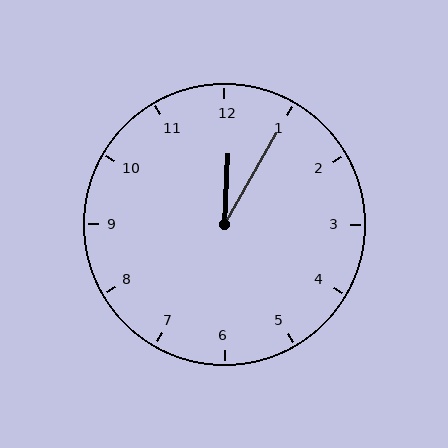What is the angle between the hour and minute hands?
Approximately 28 degrees.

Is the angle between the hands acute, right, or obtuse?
It is acute.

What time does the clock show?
12:05.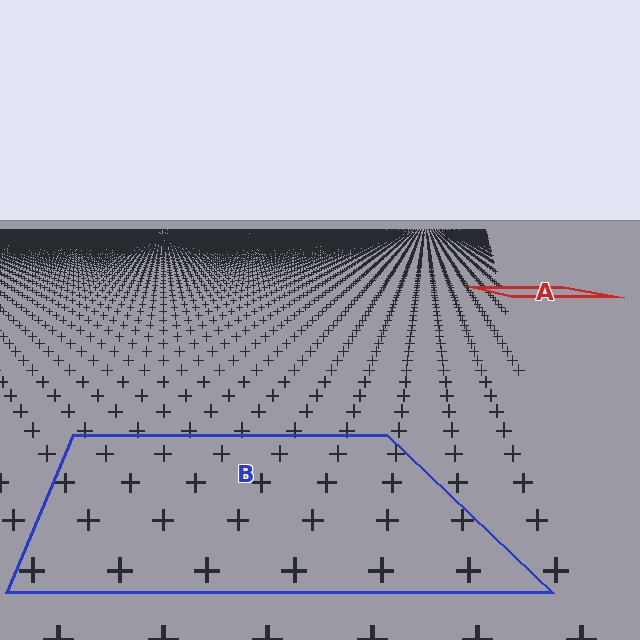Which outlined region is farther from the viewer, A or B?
Region A is farther from the viewer — the texture elements inside it appear smaller and more densely packed.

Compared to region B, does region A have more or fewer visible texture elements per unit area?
Region A has more texture elements per unit area — they are packed more densely because it is farther away.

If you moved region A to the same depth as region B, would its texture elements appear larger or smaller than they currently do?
They would appear larger. At a closer depth, the same texture elements are projected at a bigger on-screen size.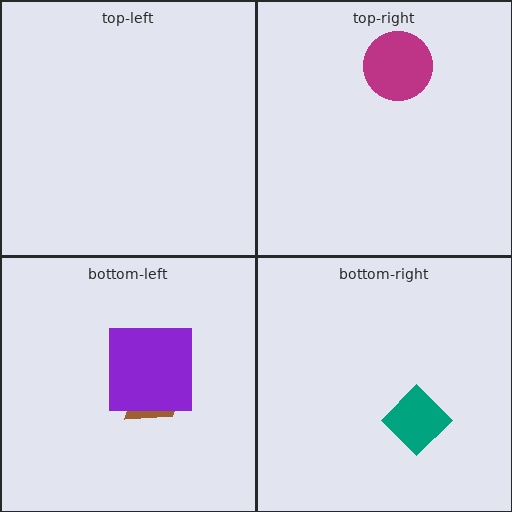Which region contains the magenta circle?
The top-right region.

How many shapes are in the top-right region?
1.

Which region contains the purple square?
The bottom-left region.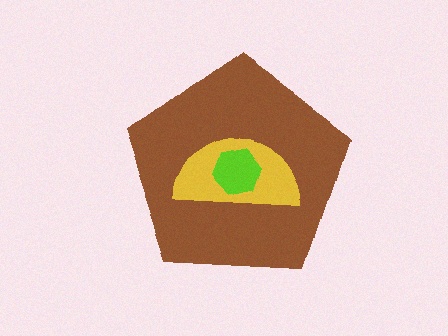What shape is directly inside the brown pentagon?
The yellow semicircle.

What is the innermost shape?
The lime hexagon.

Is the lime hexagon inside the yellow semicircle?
Yes.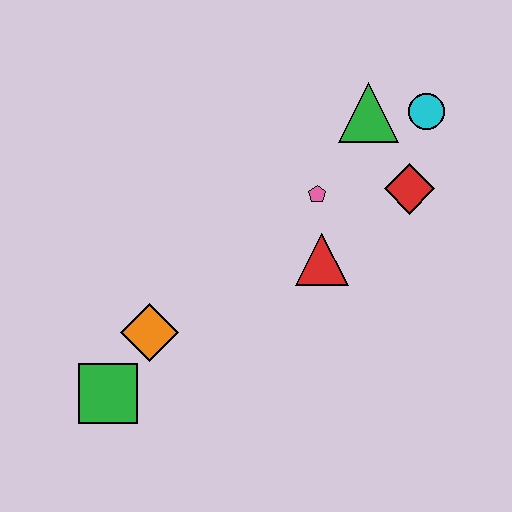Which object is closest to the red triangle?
The pink pentagon is closest to the red triangle.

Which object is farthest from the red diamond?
The green square is farthest from the red diamond.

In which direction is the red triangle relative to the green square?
The red triangle is to the right of the green square.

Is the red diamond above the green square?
Yes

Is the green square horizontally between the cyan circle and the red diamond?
No